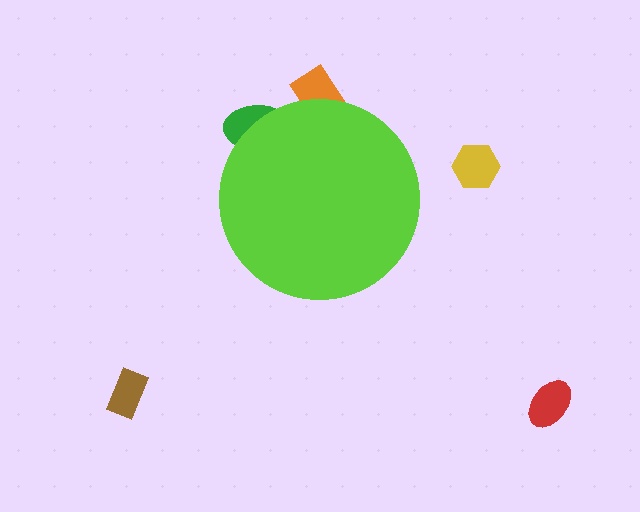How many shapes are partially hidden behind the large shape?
2 shapes are partially hidden.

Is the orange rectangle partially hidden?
Yes, the orange rectangle is partially hidden behind the lime circle.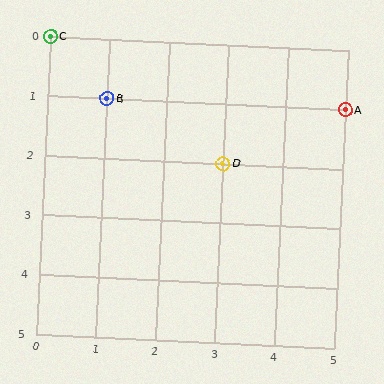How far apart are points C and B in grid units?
Points C and B are 1 column and 1 row apart (about 1.4 grid units diagonally).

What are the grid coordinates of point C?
Point C is at grid coordinates (0, 0).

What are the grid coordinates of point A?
Point A is at grid coordinates (5, 1).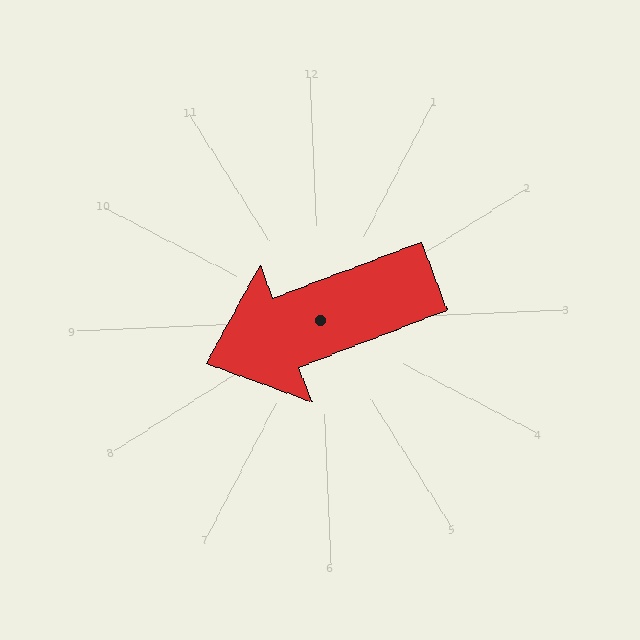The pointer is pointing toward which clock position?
Roughly 8 o'clock.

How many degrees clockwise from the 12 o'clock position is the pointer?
Approximately 251 degrees.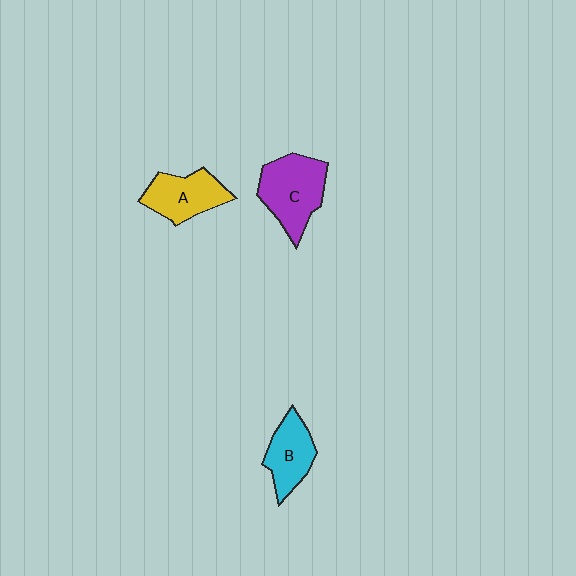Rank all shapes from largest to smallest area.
From largest to smallest: C (purple), A (yellow), B (cyan).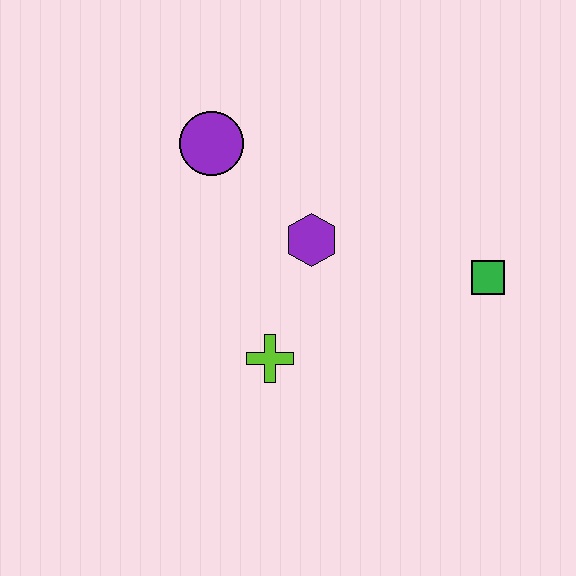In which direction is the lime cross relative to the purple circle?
The lime cross is below the purple circle.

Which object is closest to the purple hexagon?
The lime cross is closest to the purple hexagon.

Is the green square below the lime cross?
No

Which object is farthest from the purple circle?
The green square is farthest from the purple circle.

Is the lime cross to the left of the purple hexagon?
Yes